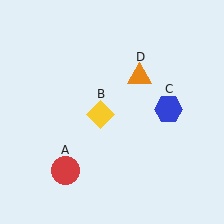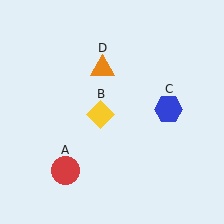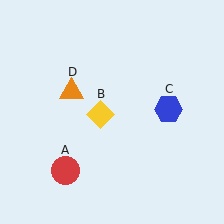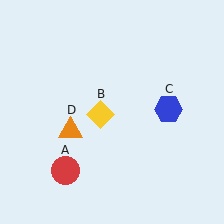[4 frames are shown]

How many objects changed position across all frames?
1 object changed position: orange triangle (object D).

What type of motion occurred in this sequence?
The orange triangle (object D) rotated counterclockwise around the center of the scene.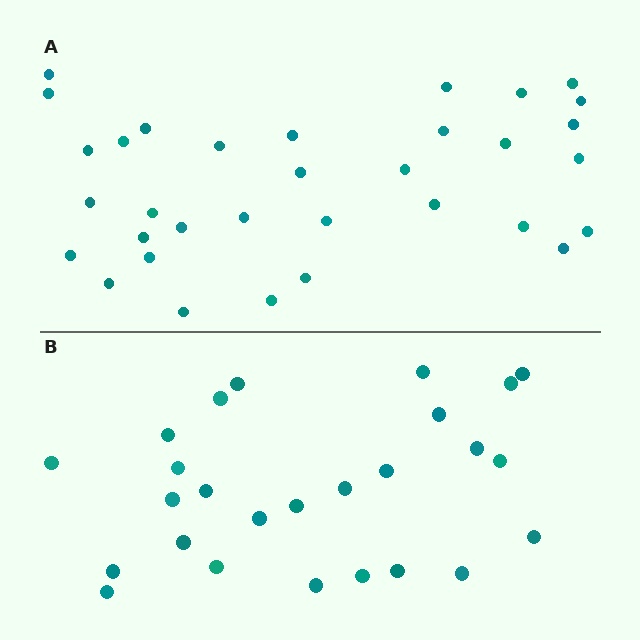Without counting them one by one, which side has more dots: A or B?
Region A (the top region) has more dots.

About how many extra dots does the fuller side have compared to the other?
Region A has roughly 8 or so more dots than region B.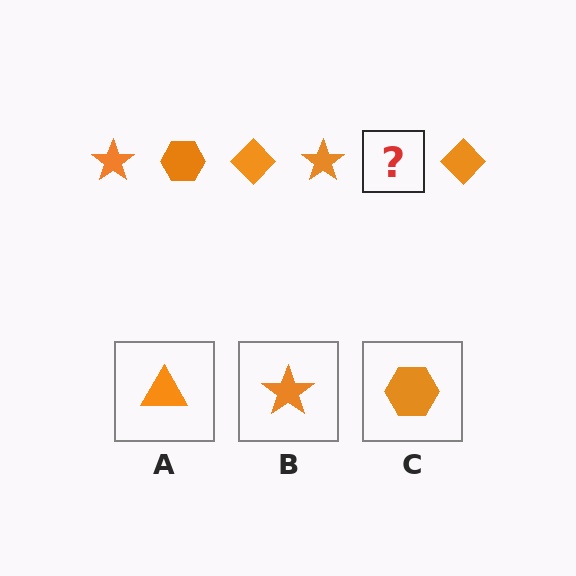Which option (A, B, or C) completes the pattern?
C.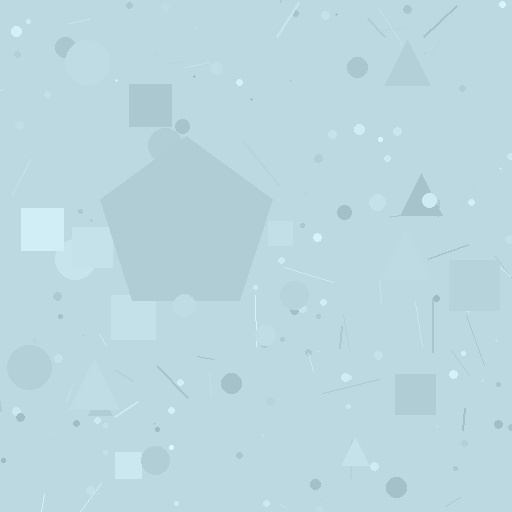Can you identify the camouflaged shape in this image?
The camouflaged shape is a pentagon.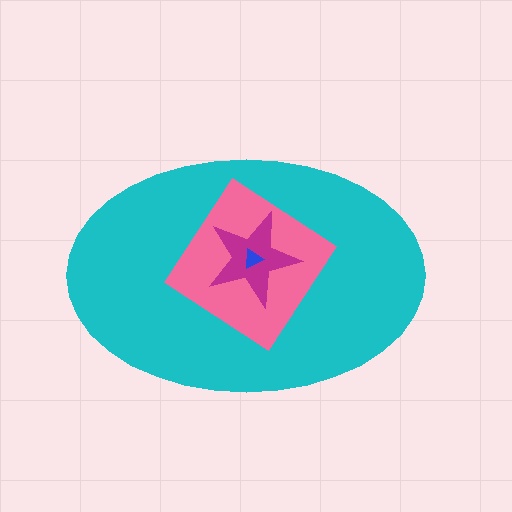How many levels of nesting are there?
4.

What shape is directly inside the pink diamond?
The magenta star.